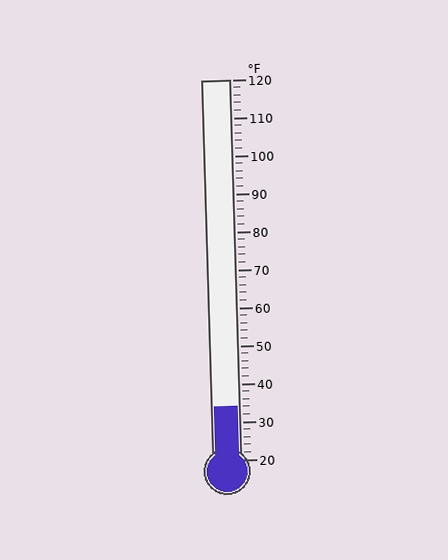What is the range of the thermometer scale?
The thermometer scale ranges from 20°F to 120°F.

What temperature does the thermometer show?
The thermometer shows approximately 34°F.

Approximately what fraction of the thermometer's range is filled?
The thermometer is filled to approximately 15% of its range.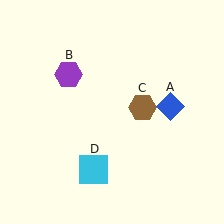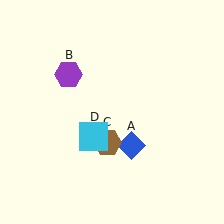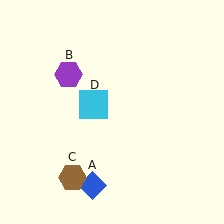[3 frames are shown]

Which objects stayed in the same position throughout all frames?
Purple hexagon (object B) remained stationary.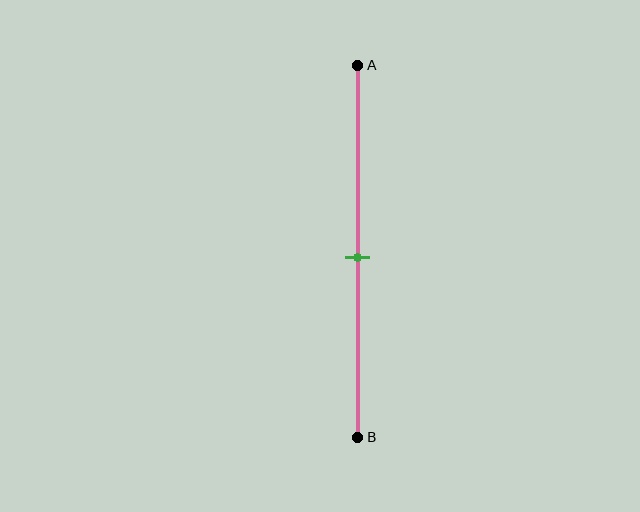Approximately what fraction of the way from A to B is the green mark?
The green mark is approximately 50% of the way from A to B.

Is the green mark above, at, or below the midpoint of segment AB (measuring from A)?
The green mark is approximately at the midpoint of segment AB.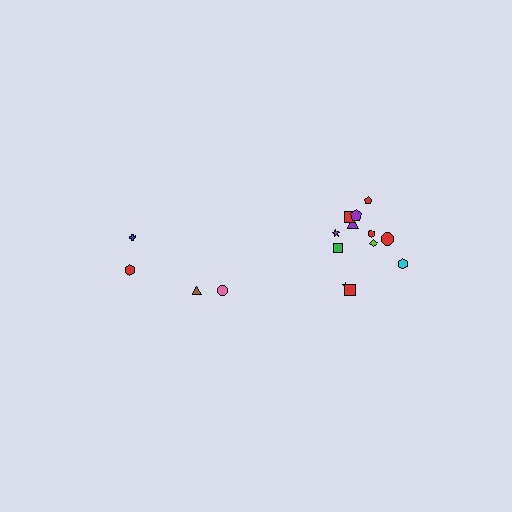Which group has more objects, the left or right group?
The right group.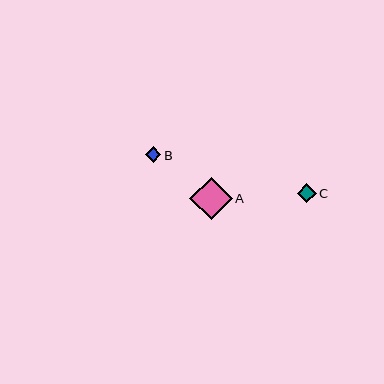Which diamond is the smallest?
Diamond B is the smallest with a size of approximately 15 pixels.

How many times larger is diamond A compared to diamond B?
Diamond A is approximately 2.7 times the size of diamond B.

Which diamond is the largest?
Diamond A is the largest with a size of approximately 42 pixels.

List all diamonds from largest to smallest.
From largest to smallest: A, C, B.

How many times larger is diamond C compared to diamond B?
Diamond C is approximately 1.3 times the size of diamond B.